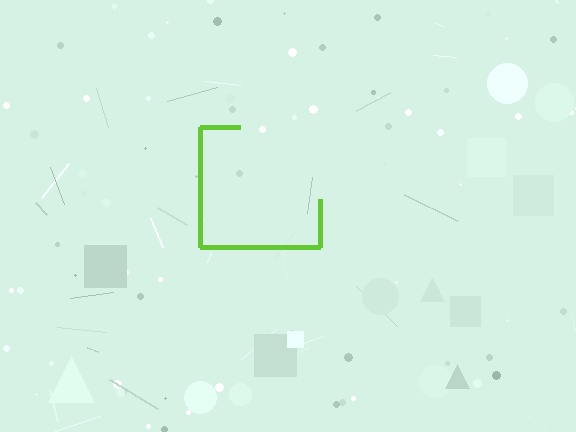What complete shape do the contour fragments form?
The contour fragments form a square.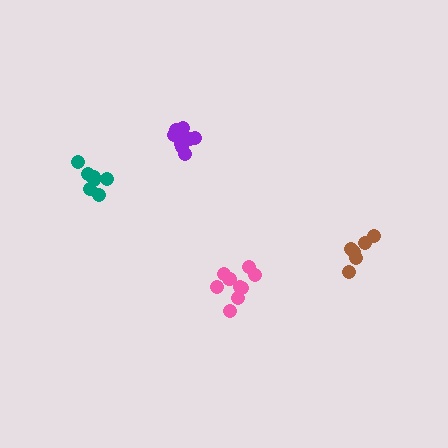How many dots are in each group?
Group 1: 6 dots, Group 2: 9 dots, Group 3: 7 dots, Group 4: 9 dots (31 total).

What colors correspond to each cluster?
The clusters are colored: brown, pink, teal, purple.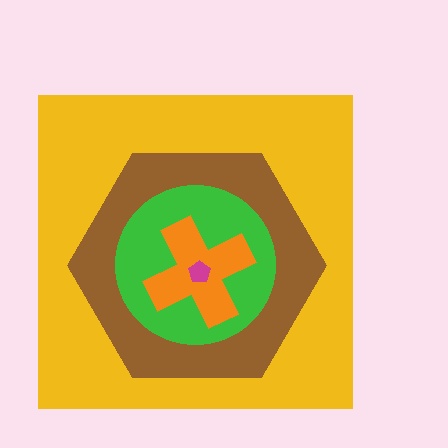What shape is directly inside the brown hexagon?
The green circle.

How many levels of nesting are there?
5.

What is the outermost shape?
The yellow square.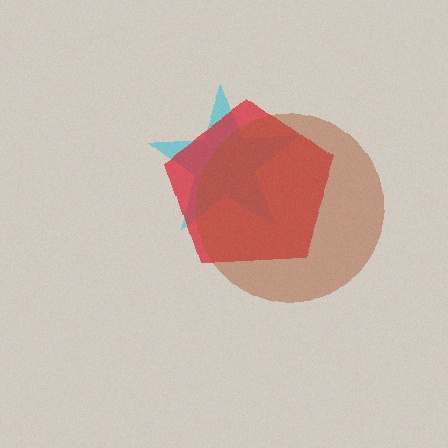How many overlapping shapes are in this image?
There are 3 overlapping shapes in the image.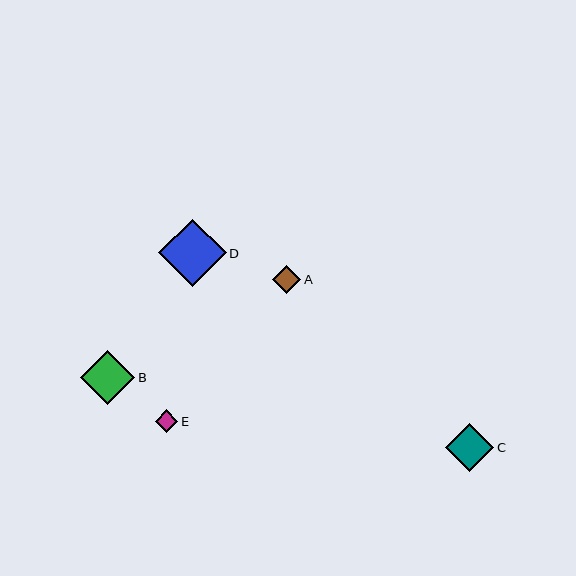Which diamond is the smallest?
Diamond E is the smallest with a size of approximately 23 pixels.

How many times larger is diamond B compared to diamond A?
Diamond B is approximately 1.9 times the size of diamond A.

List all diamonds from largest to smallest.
From largest to smallest: D, B, C, A, E.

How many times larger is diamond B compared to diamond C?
Diamond B is approximately 1.1 times the size of diamond C.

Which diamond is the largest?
Diamond D is the largest with a size of approximately 67 pixels.